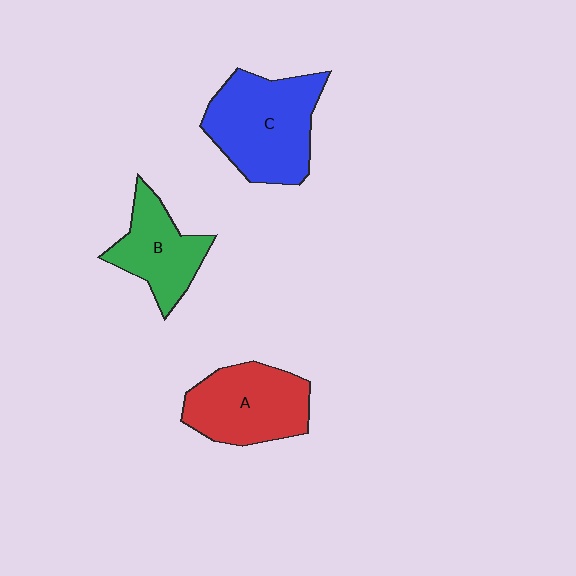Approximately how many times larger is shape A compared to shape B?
Approximately 1.3 times.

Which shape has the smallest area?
Shape B (green).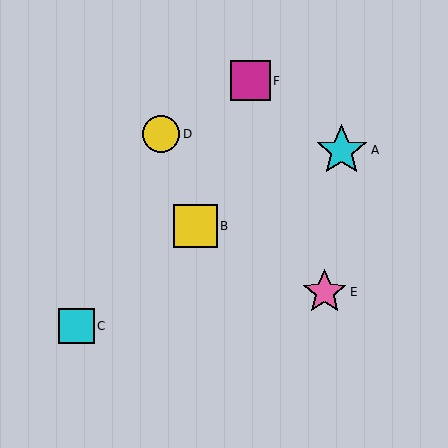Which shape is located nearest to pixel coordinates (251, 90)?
The magenta square (labeled F) at (250, 81) is nearest to that location.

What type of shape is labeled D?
Shape D is a yellow circle.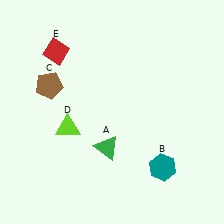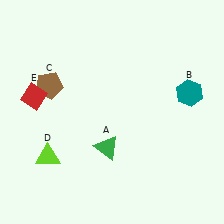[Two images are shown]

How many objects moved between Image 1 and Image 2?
3 objects moved between the two images.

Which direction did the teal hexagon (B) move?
The teal hexagon (B) moved up.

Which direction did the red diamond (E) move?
The red diamond (E) moved down.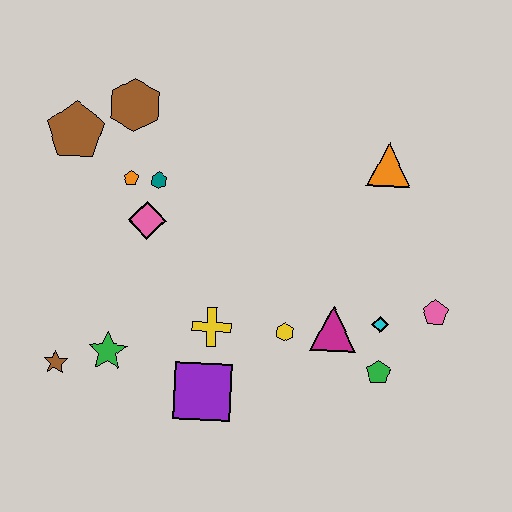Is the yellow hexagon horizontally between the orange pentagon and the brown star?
No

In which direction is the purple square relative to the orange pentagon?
The purple square is below the orange pentagon.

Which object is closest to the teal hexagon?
The orange pentagon is closest to the teal hexagon.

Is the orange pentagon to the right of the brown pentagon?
Yes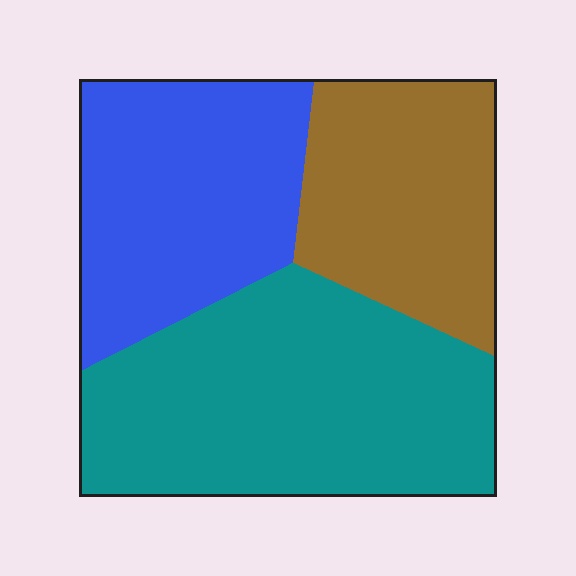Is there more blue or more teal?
Teal.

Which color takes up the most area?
Teal, at roughly 45%.